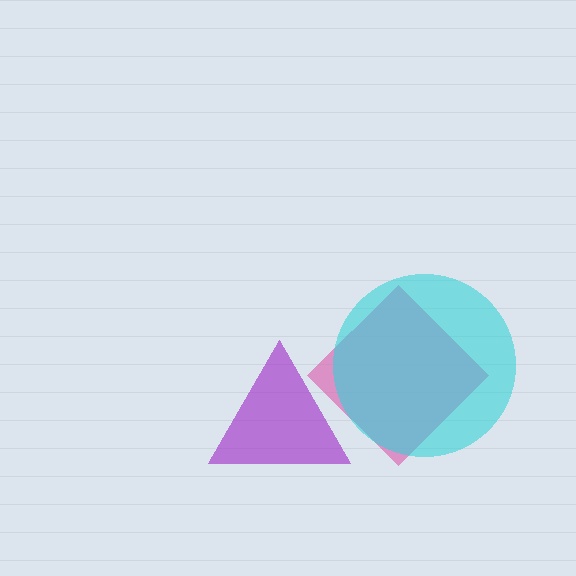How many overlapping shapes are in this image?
There are 3 overlapping shapes in the image.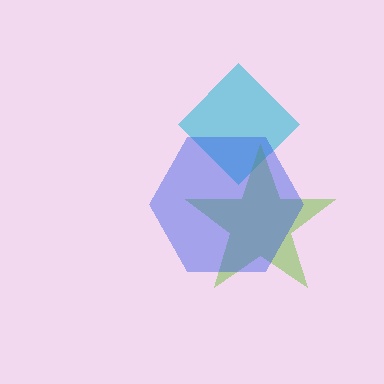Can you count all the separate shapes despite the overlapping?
Yes, there are 3 separate shapes.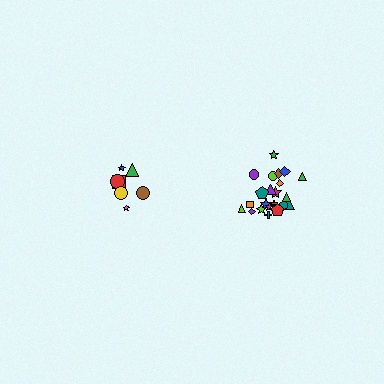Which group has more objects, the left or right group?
The right group.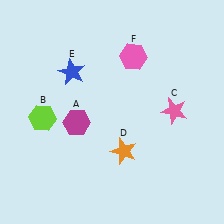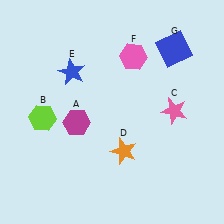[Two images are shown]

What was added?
A blue square (G) was added in Image 2.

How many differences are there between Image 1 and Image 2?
There is 1 difference between the two images.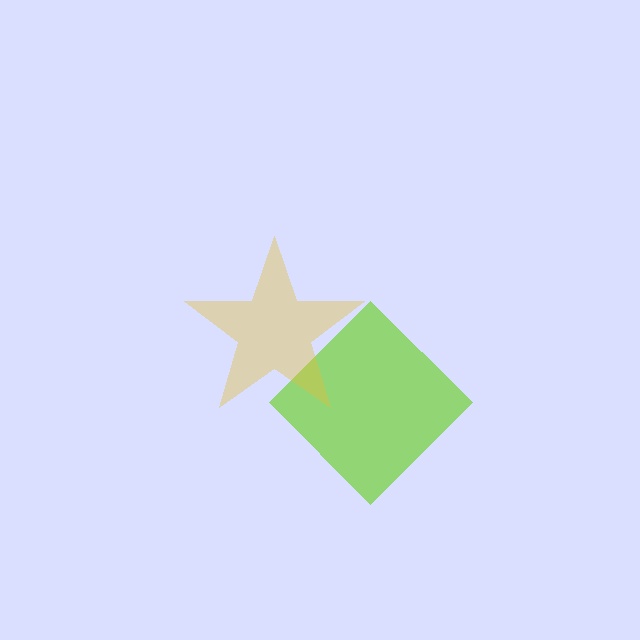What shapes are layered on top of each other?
The layered shapes are: a lime diamond, a yellow star.